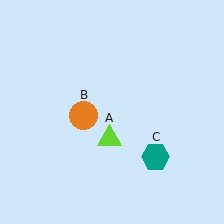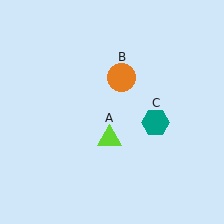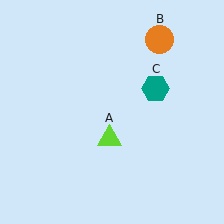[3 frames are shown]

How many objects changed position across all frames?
2 objects changed position: orange circle (object B), teal hexagon (object C).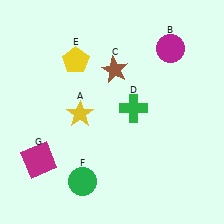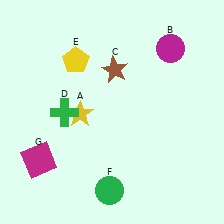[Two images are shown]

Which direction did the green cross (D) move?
The green cross (D) moved left.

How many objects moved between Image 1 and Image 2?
2 objects moved between the two images.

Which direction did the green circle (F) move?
The green circle (F) moved right.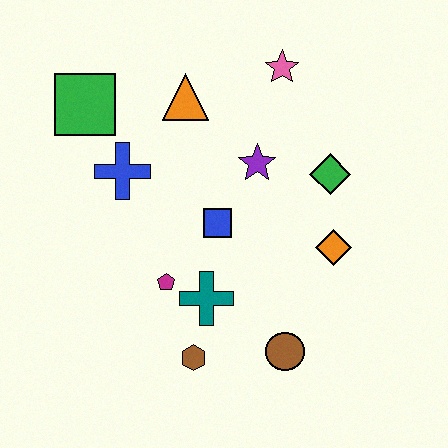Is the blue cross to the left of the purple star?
Yes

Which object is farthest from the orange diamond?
The green square is farthest from the orange diamond.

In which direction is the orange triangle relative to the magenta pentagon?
The orange triangle is above the magenta pentagon.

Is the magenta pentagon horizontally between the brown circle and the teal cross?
No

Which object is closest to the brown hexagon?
The teal cross is closest to the brown hexagon.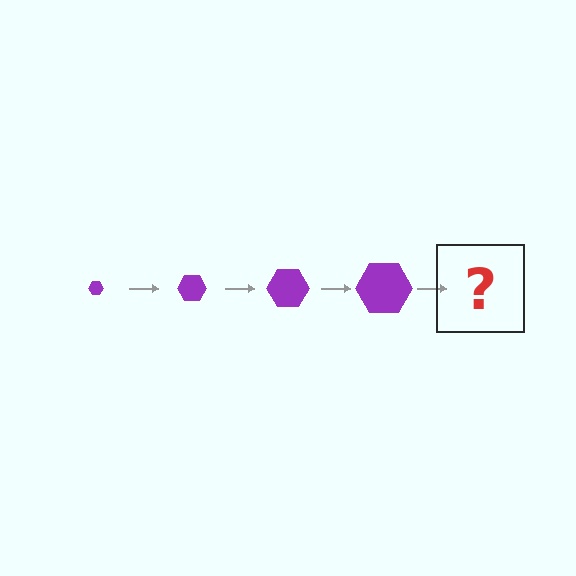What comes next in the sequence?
The next element should be a purple hexagon, larger than the previous one.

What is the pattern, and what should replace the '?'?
The pattern is that the hexagon gets progressively larger each step. The '?' should be a purple hexagon, larger than the previous one.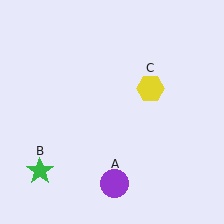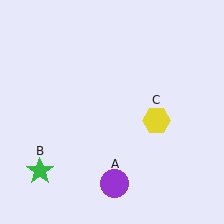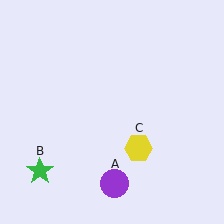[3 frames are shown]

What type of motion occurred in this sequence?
The yellow hexagon (object C) rotated clockwise around the center of the scene.